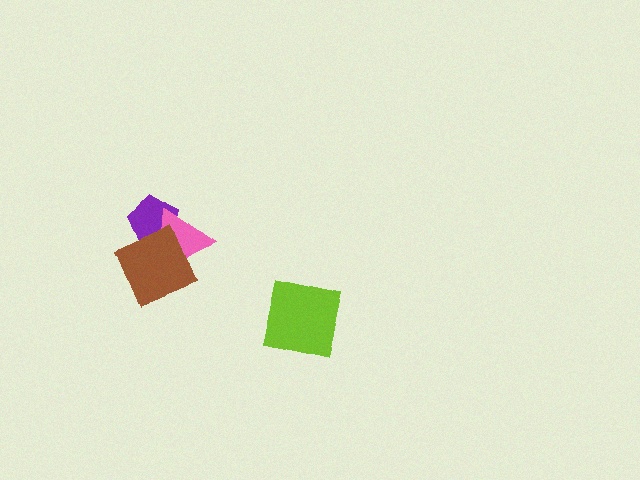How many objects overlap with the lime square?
0 objects overlap with the lime square.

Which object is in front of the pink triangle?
The brown diamond is in front of the pink triangle.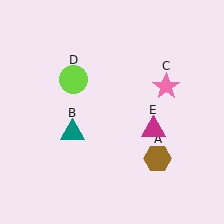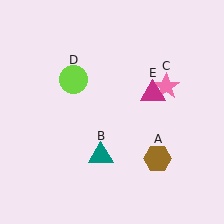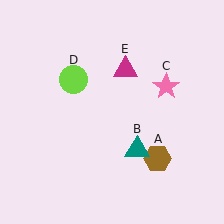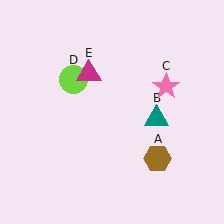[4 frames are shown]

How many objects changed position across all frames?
2 objects changed position: teal triangle (object B), magenta triangle (object E).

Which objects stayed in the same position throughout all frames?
Brown hexagon (object A) and pink star (object C) and lime circle (object D) remained stationary.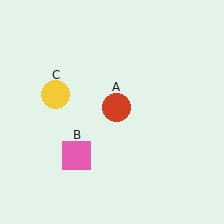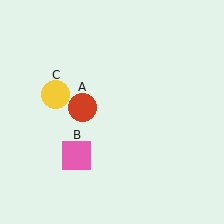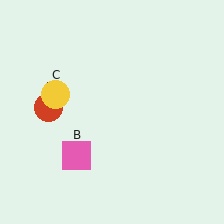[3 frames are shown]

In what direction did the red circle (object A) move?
The red circle (object A) moved left.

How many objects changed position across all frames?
1 object changed position: red circle (object A).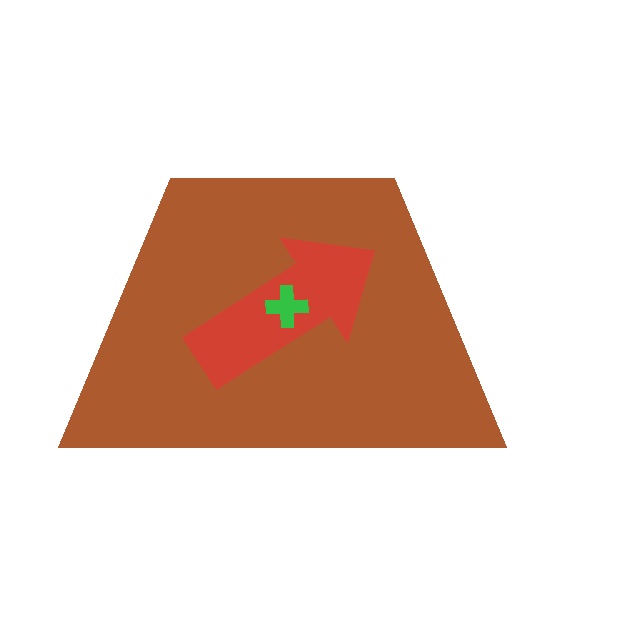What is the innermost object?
The green cross.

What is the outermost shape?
The brown trapezoid.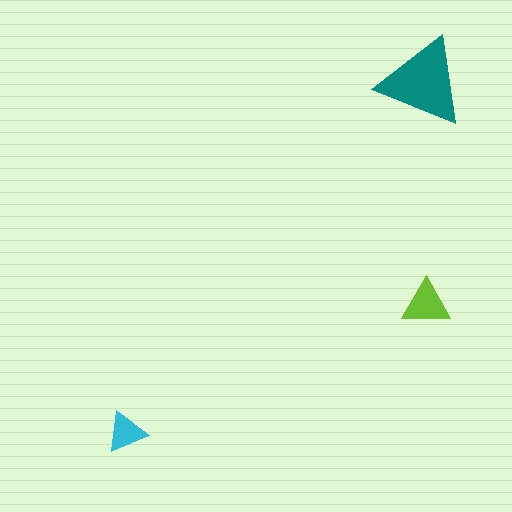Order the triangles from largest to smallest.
the teal one, the lime one, the cyan one.